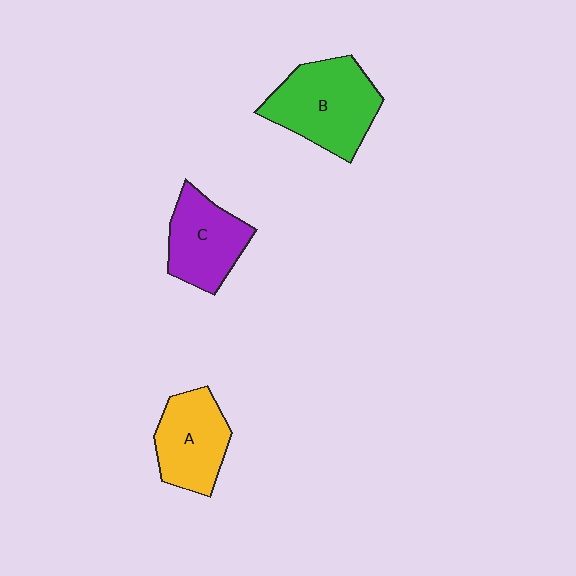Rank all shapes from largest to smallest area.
From largest to smallest: B (green), C (purple), A (yellow).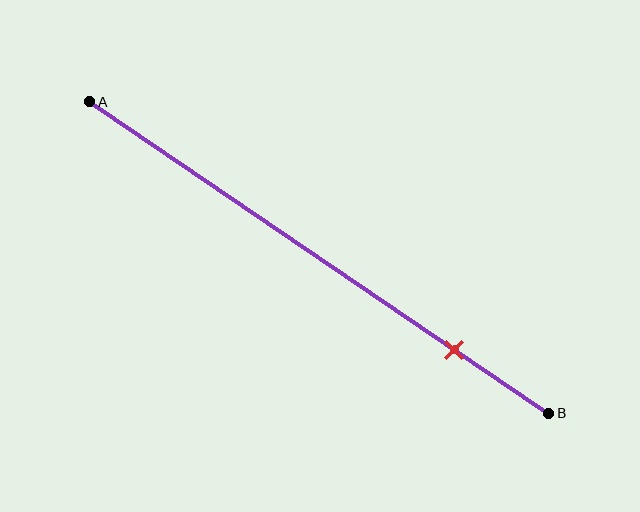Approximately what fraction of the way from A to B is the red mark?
The red mark is approximately 80% of the way from A to B.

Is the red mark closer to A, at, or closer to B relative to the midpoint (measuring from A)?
The red mark is closer to point B than the midpoint of segment AB.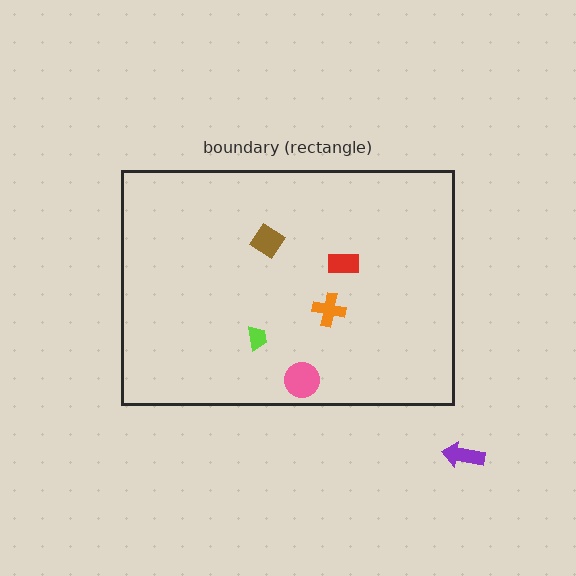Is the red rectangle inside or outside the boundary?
Inside.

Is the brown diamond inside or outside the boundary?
Inside.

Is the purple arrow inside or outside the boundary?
Outside.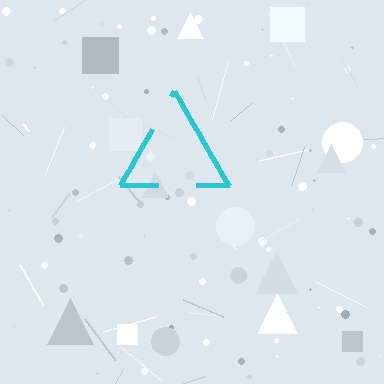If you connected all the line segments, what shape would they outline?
They would outline a triangle.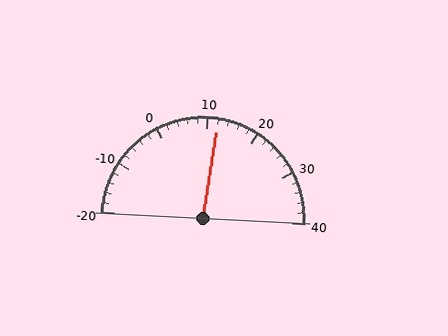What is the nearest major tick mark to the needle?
The nearest major tick mark is 10.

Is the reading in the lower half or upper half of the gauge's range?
The reading is in the upper half of the range (-20 to 40).